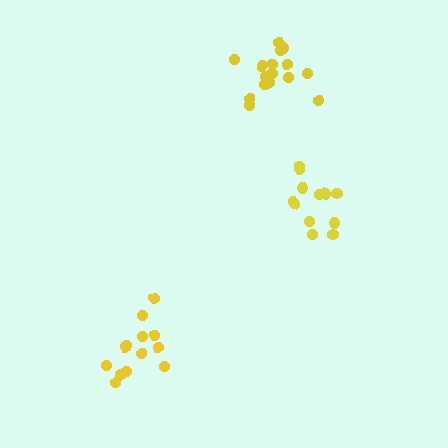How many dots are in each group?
Group 1: 18 dots, Group 2: 13 dots, Group 3: 12 dots (43 total).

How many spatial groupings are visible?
There are 3 spatial groupings.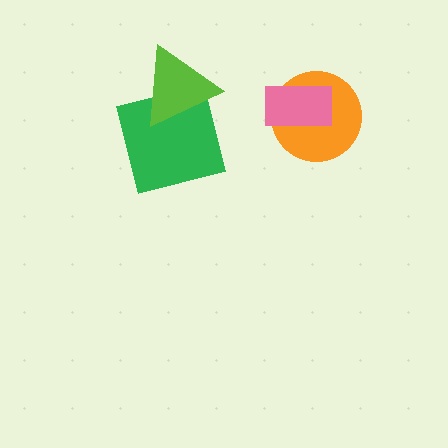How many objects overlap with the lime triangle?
1 object overlaps with the lime triangle.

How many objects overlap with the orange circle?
1 object overlaps with the orange circle.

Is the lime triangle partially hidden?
No, no other shape covers it.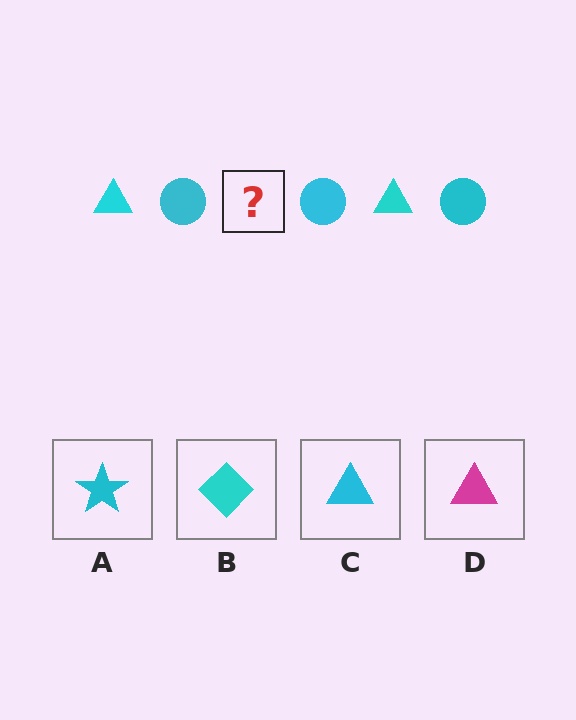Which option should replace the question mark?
Option C.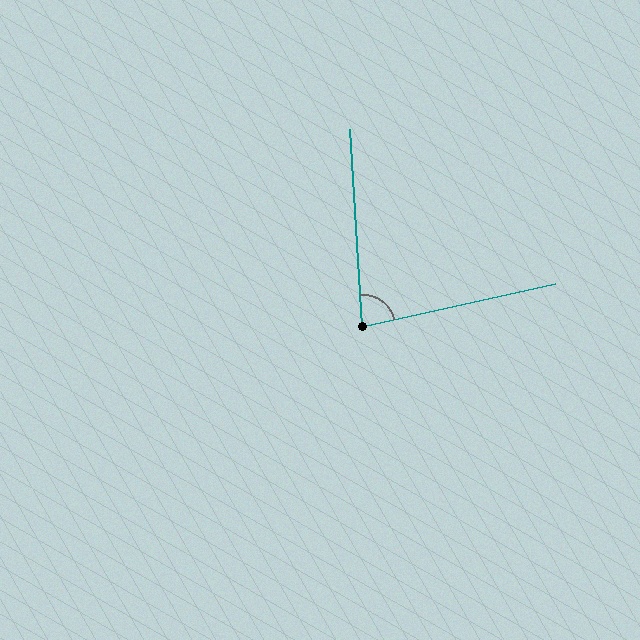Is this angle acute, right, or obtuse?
It is acute.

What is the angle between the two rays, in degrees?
Approximately 81 degrees.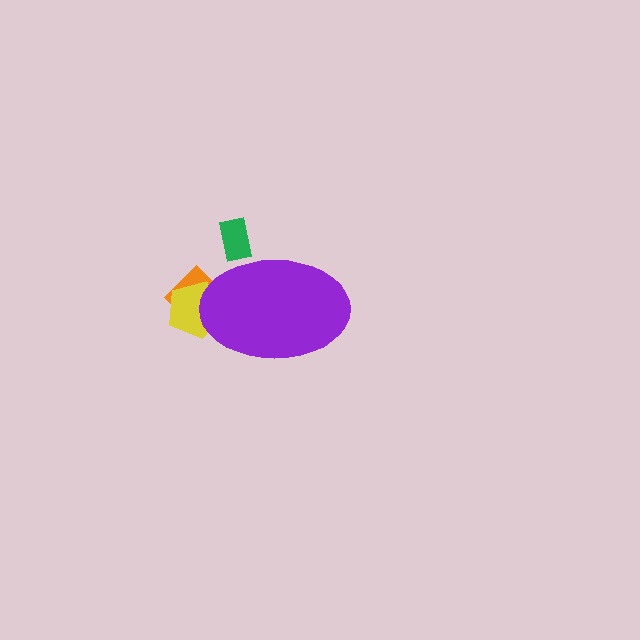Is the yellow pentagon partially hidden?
Yes, the yellow pentagon is partially hidden behind the purple ellipse.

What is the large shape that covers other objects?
A purple ellipse.